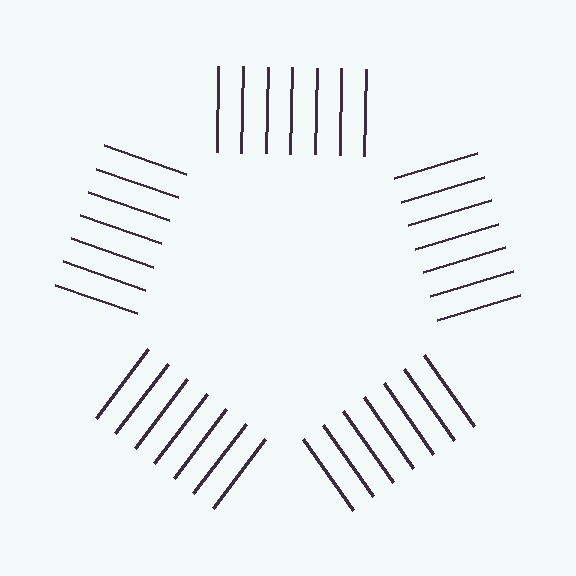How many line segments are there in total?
35 — 7 along each of the 5 edges.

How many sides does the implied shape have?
5 sides — the line-ends trace a pentagon.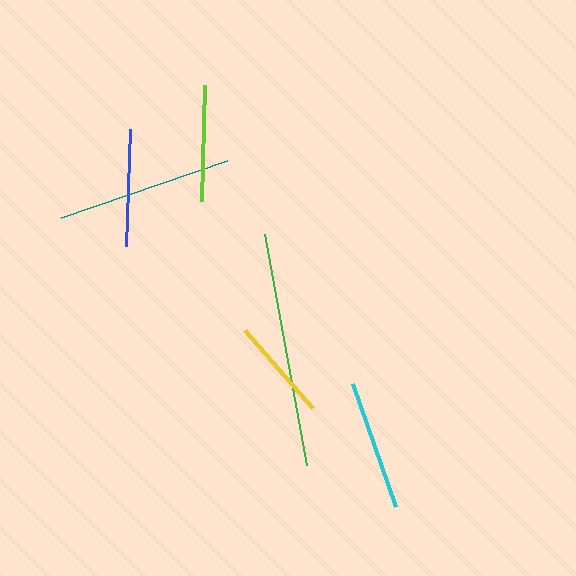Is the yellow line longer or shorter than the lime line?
The lime line is longer than the yellow line.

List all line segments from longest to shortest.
From longest to shortest: green, teal, cyan, blue, lime, yellow.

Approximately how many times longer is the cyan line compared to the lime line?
The cyan line is approximately 1.1 times the length of the lime line.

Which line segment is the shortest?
The yellow line is the shortest at approximately 103 pixels.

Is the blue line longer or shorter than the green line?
The green line is longer than the blue line.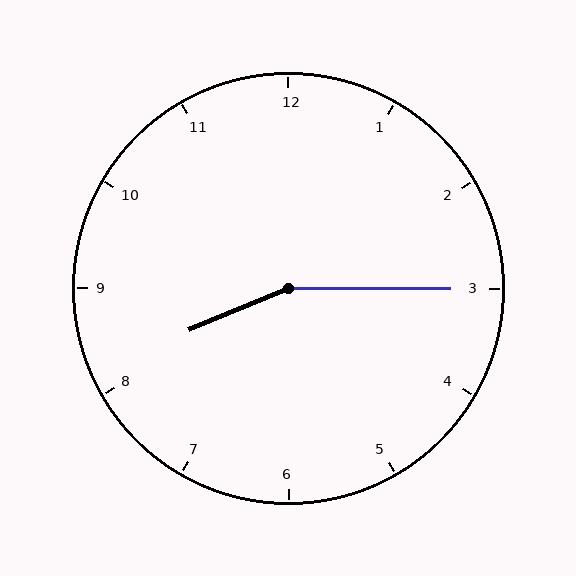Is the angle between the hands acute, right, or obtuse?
It is obtuse.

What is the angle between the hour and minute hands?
Approximately 158 degrees.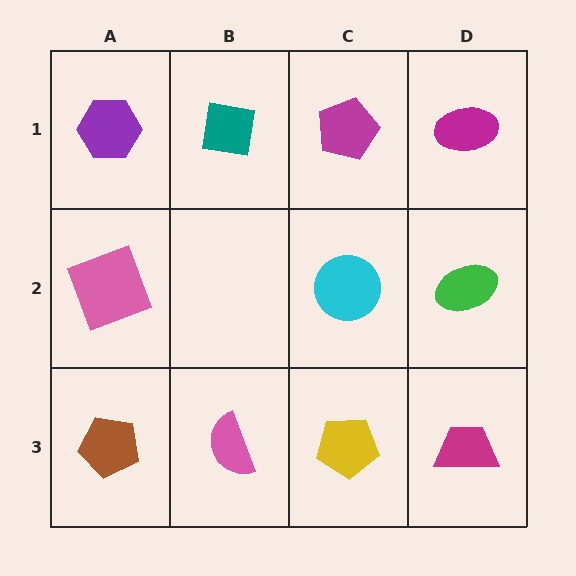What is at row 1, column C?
A magenta pentagon.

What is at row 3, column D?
A magenta trapezoid.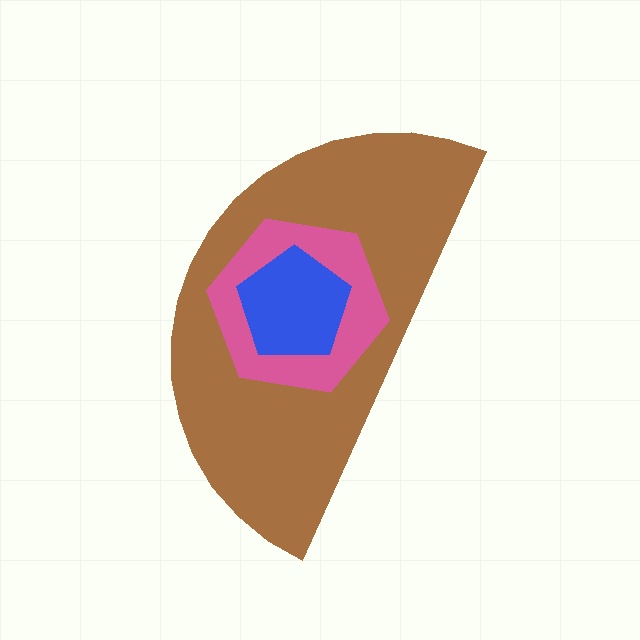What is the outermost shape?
The brown semicircle.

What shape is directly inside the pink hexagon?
The blue pentagon.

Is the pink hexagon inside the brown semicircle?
Yes.